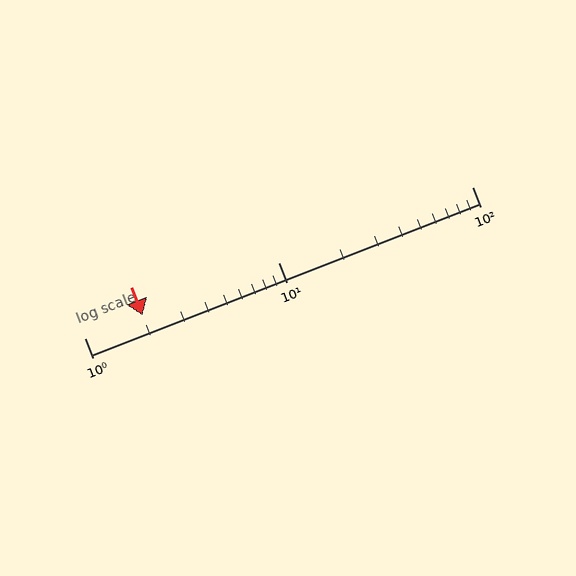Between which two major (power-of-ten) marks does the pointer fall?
The pointer is between 1 and 10.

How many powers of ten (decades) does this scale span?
The scale spans 2 decades, from 1 to 100.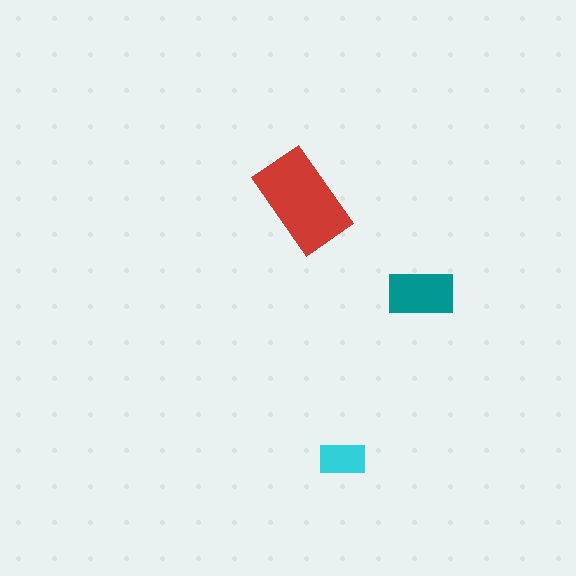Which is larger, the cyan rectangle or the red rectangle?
The red one.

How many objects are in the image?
There are 3 objects in the image.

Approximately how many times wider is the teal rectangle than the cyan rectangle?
About 1.5 times wider.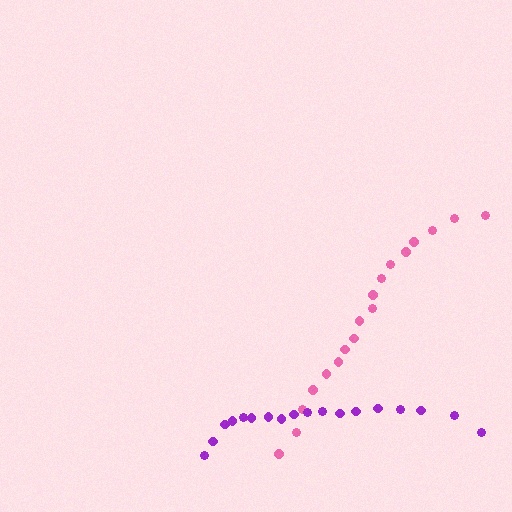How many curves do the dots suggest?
There are 2 distinct paths.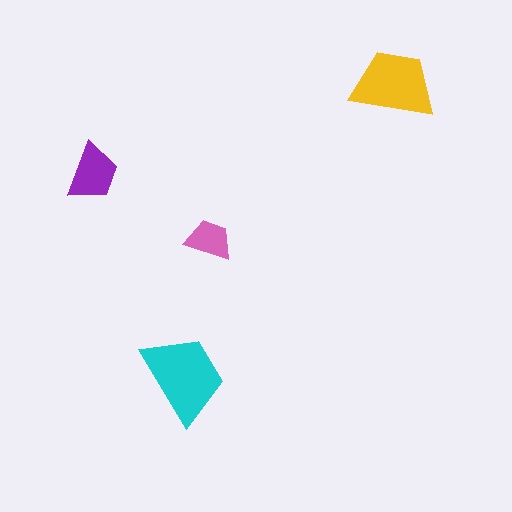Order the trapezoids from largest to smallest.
the cyan one, the yellow one, the purple one, the pink one.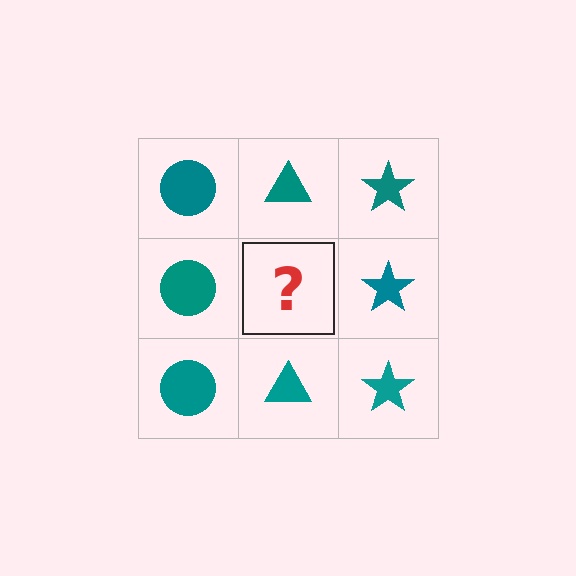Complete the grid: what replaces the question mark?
The question mark should be replaced with a teal triangle.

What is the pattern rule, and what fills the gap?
The rule is that each column has a consistent shape. The gap should be filled with a teal triangle.